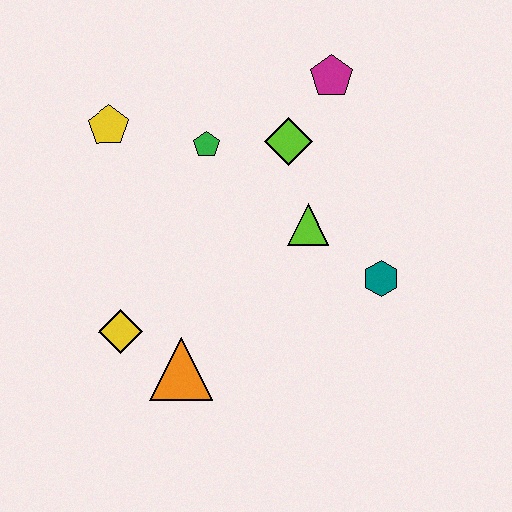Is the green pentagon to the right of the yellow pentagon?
Yes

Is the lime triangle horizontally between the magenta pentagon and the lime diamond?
Yes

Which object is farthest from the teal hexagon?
The yellow pentagon is farthest from the teal hexagon.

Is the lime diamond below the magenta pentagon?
Yes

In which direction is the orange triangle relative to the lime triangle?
The orange triangle is below the lime triangle.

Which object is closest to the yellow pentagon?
The green pentagon is closest to the yellow pentagon.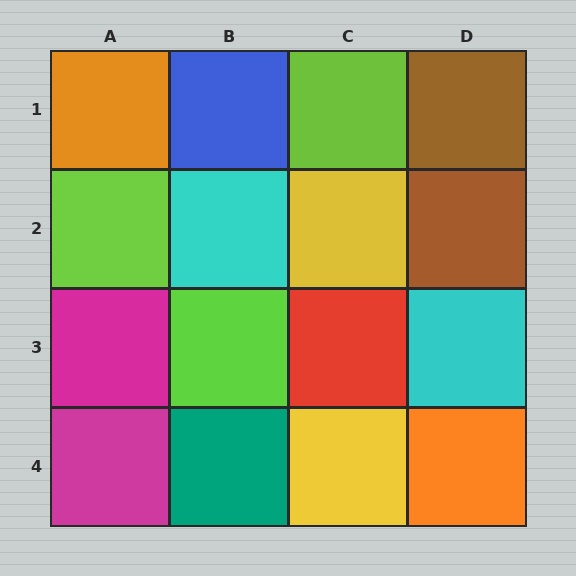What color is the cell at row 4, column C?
Yellow.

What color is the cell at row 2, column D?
Brown.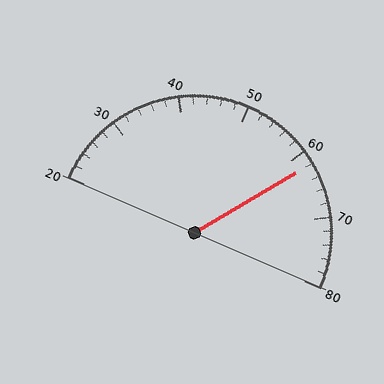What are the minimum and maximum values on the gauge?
The gauge ranges from 20 to 80.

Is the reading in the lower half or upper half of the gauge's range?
The reading is in the upper half of the range (20 to 80).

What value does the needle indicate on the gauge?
The needle indicates approximately 62.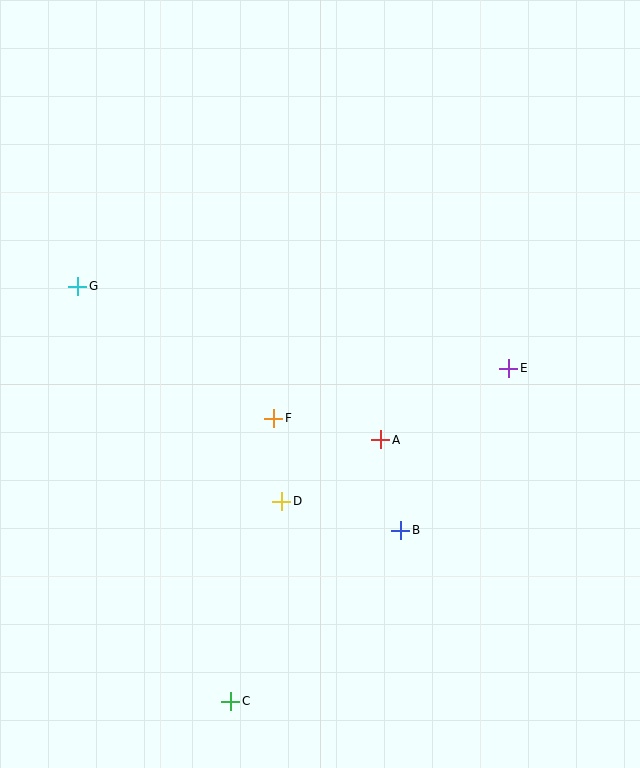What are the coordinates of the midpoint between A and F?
The midpoint between A and F is at (327, 429).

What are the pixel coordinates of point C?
Point C is at (231, 701).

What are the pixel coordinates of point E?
Point E is at (509, 368).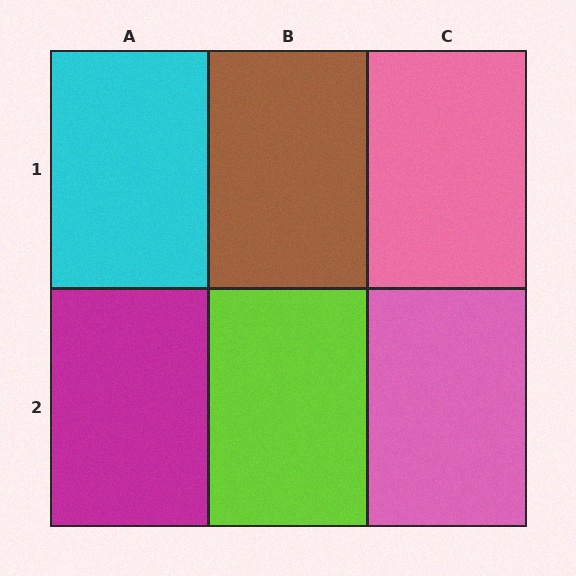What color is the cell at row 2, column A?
Magenta.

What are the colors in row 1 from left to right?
Cyan, brown, pink.